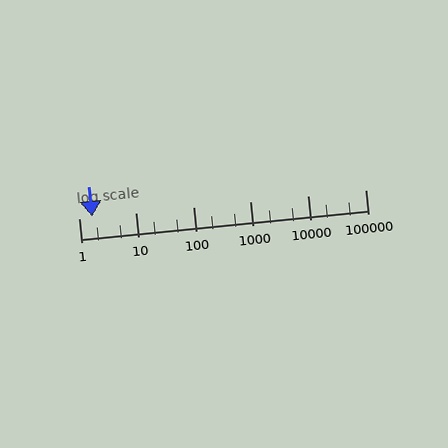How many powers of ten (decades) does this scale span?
The scale spans 5 decades, from 1 to 100000.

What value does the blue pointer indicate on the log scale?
The pointer indicates approximately 1.7.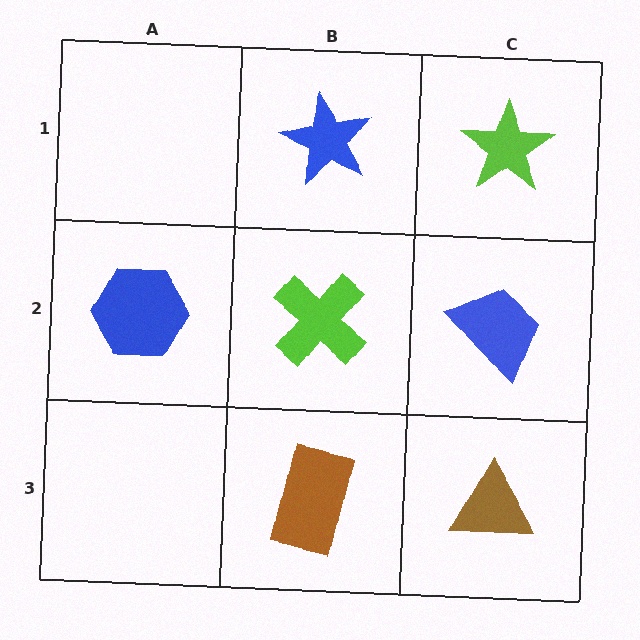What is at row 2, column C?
A blue trapezoid.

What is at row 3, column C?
A brown triangle.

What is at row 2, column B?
A lime cross.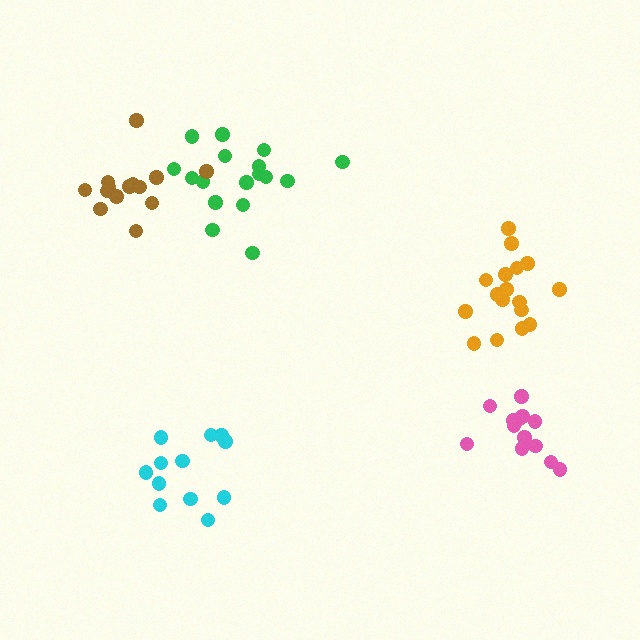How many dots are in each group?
Group 1: 17 dots, Group 2: 13 dots, Group 3: 17 dots, Group 4: 14 dots, Group 5: 12 dots (73 total).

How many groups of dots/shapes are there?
There are 5 groups.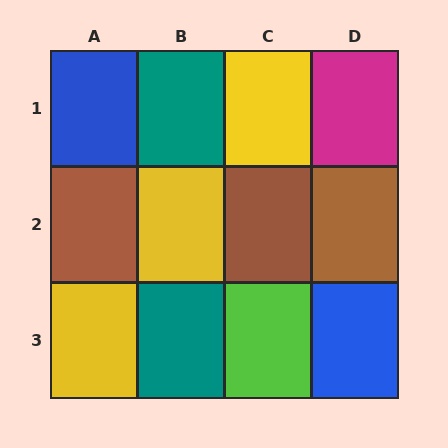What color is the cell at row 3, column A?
Yellow.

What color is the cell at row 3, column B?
Teal.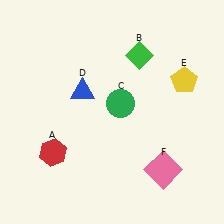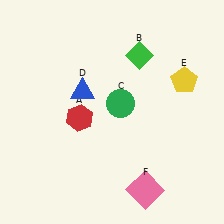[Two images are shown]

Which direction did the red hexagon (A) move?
The red hexagon (A) moved up.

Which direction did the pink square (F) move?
The pink square (F) moved down.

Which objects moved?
The objects that moved are: the red hexagon (A), the pink square (F).